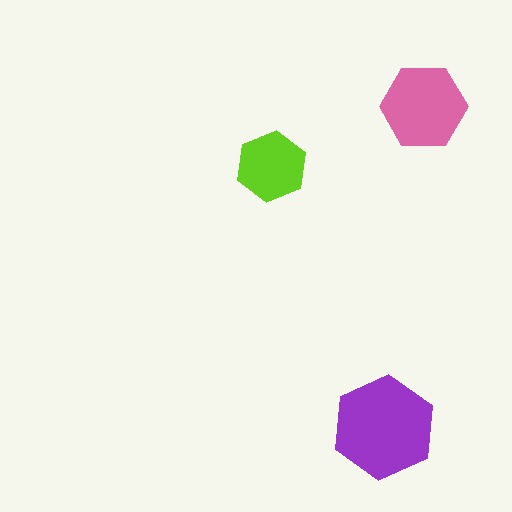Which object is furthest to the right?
The pink hexagon is rightmost.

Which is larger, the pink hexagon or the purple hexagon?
The purple one.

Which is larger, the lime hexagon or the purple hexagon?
The purple one.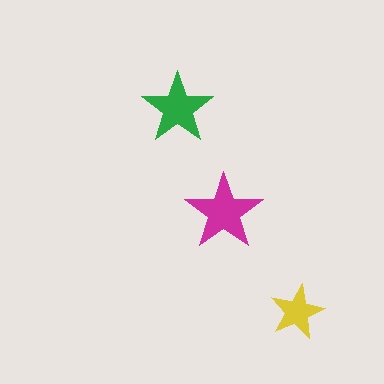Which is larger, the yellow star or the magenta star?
The magenta one.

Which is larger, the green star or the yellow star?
The green one.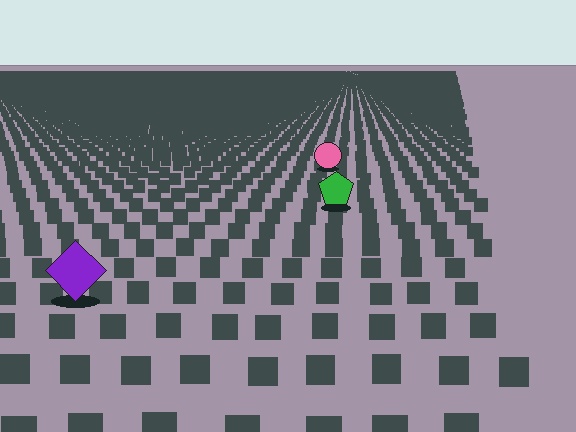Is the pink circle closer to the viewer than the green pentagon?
No. The green pentagon is closer — you can tell from the texture gradient: the ground texture is coarser near it.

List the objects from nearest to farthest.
From nearest to farthest: the purple diamond, the green pentagon, the pink circle.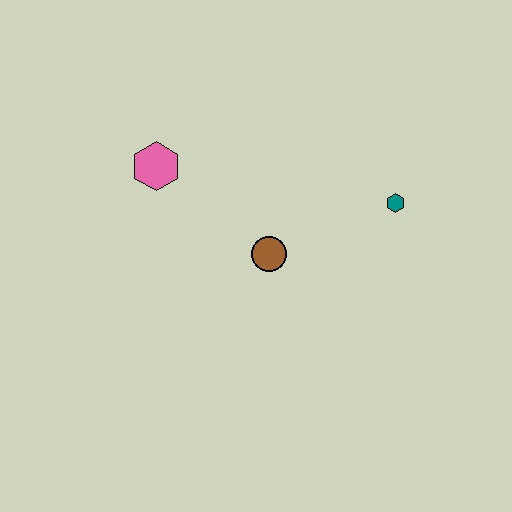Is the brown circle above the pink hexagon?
No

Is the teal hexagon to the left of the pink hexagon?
No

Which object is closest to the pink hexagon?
The brown circle is closest to the pink hexagon.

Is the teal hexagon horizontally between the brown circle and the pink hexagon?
No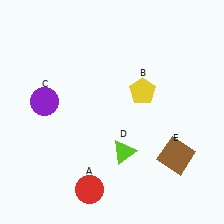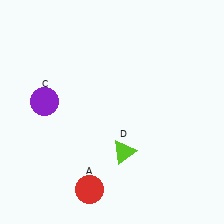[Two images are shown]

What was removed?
The yellow pentagon (B), the brown square (E) were removed in Image 2.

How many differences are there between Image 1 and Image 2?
There are 2 differences between the two images.